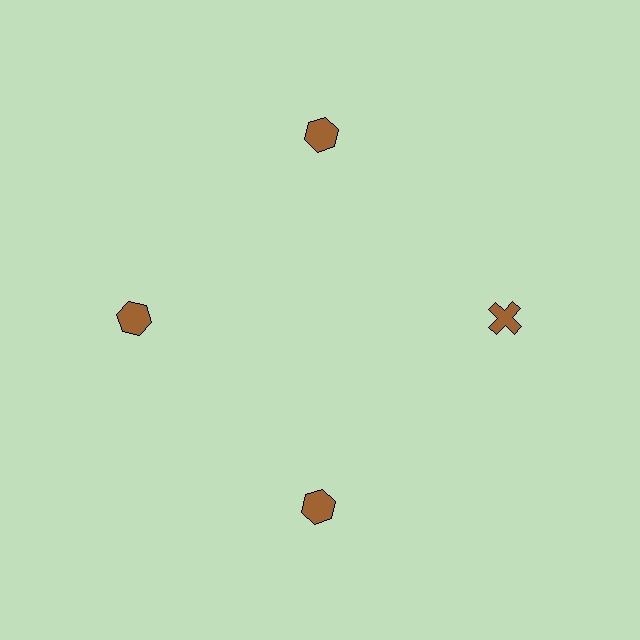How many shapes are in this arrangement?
There are 4 shapes arranged in a ring pattern.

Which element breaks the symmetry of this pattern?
The brown cross at roughly the 3 o'clock position breaks the symmetry. All other shapes are brown hexagons.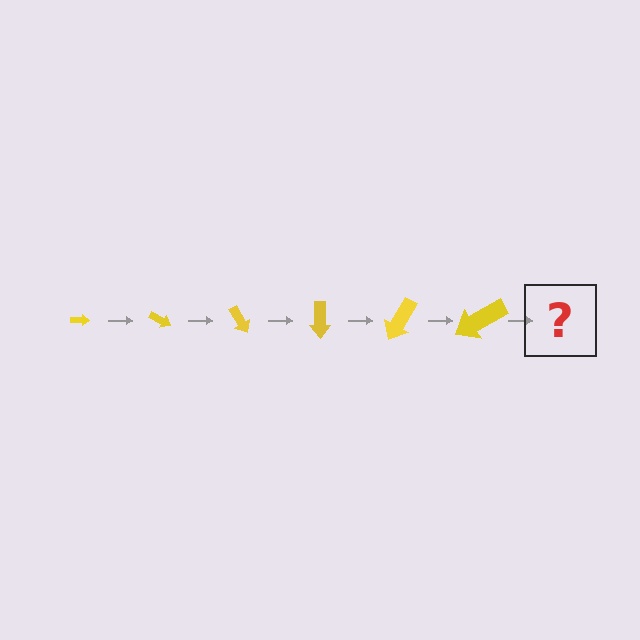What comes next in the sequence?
The next element should be an arrow, larger than the previous one and rotated 180 degrees from the start.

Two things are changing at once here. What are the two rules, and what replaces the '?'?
The two rules are that the arrow grows larger each step and it rotates 30 degrees each step. The '?' should be an arrow, larger than the previous one and rotated 180 degrees from the start.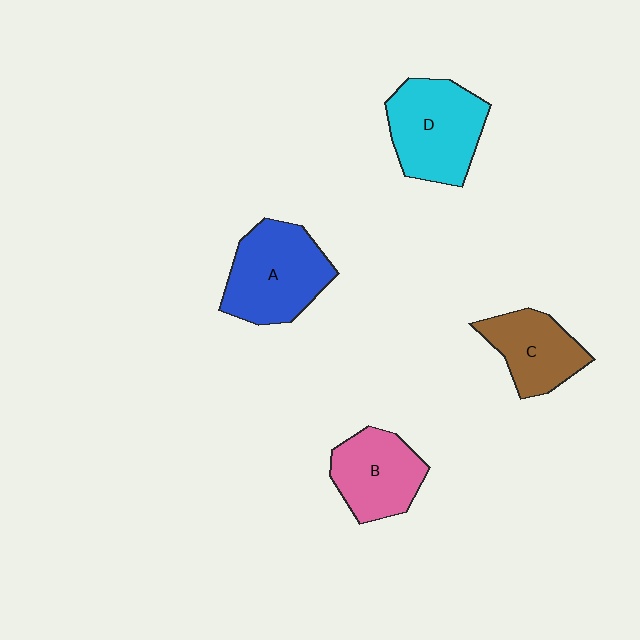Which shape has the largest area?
Shape A (blue).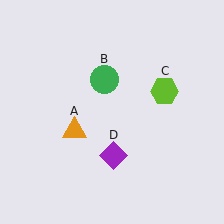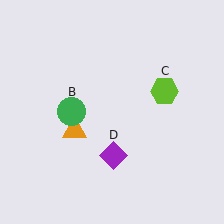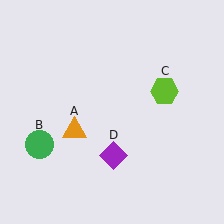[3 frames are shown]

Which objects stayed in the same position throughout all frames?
Orange triangle (object A) and lime hexagon (object C) and purple diamond (object D) remained stationary.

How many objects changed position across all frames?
1 object changed position: green circle (object B).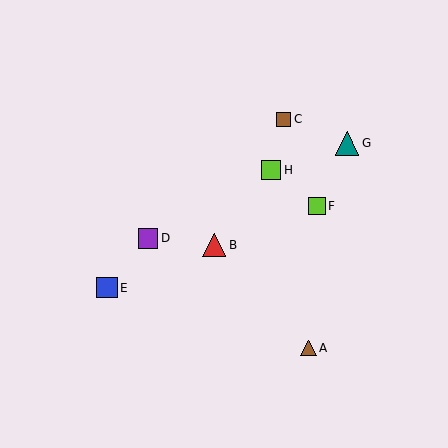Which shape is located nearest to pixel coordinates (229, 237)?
The red triangle (labeled B) at (214, 245) is nearest to that location.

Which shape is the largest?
The teal triangle (labeled G) is the largest.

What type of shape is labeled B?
Shape B is a red triangle.